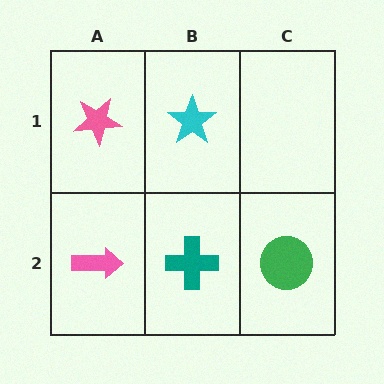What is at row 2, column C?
A green circle.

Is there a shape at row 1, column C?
No, that cell is empty.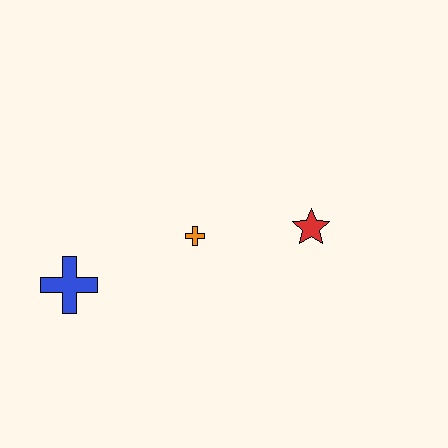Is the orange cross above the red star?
No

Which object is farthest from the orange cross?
The blue cross is farthest from the orange cross.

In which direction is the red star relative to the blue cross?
The red star is to the right of the blue cross.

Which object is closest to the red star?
The orange cross is closest to the red star.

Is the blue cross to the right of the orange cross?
No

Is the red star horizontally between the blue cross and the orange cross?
No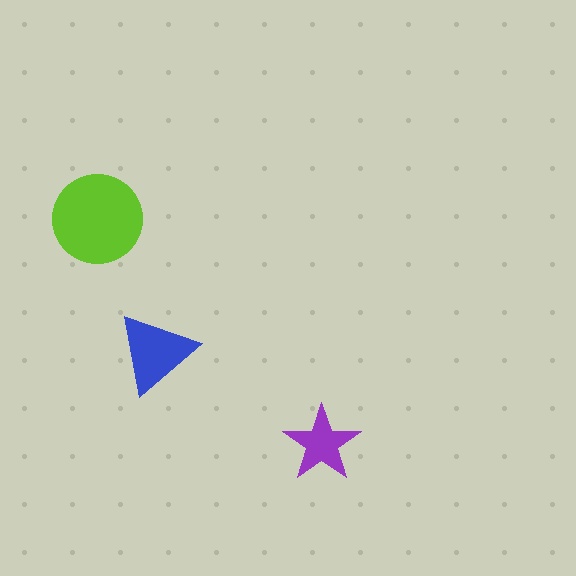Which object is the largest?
The lime circle.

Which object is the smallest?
The purple star.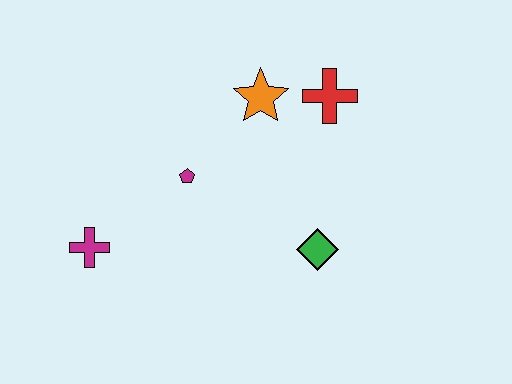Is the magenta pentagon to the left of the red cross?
Yes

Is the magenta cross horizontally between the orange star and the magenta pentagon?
No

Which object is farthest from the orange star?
The magenta cross is farthest from the orange star.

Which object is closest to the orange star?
The red cross is closest to the orange star.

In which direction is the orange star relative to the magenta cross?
The orange star is to the right of the magenta cross.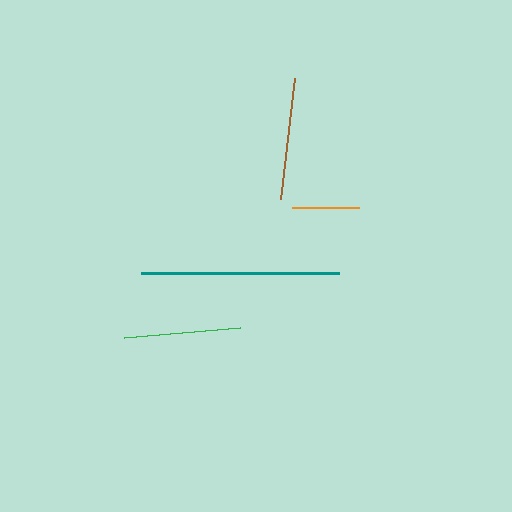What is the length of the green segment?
The green segment is approximately 117 pixels long.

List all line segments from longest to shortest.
From longest to shortest: teal, brown, green, orange.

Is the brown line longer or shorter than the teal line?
The teal line is longer than the brown line.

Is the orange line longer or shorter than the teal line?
The teal line is longer than the orange line.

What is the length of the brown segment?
The brown segment is approximately 122 pixels long.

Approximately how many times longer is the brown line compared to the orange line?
The brown line is approximately 1.8 times the length of the orange line.